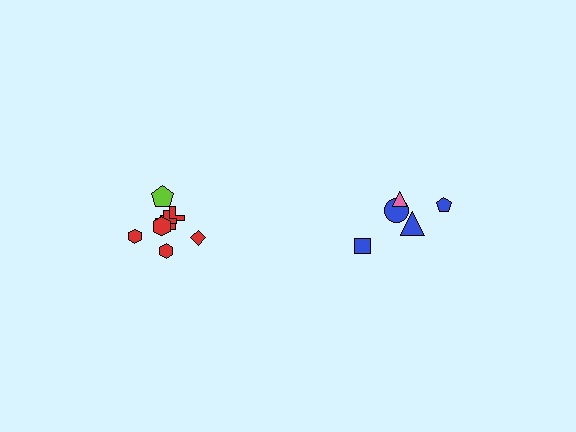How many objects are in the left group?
There are 7 objects.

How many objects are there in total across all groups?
There are 12 objects.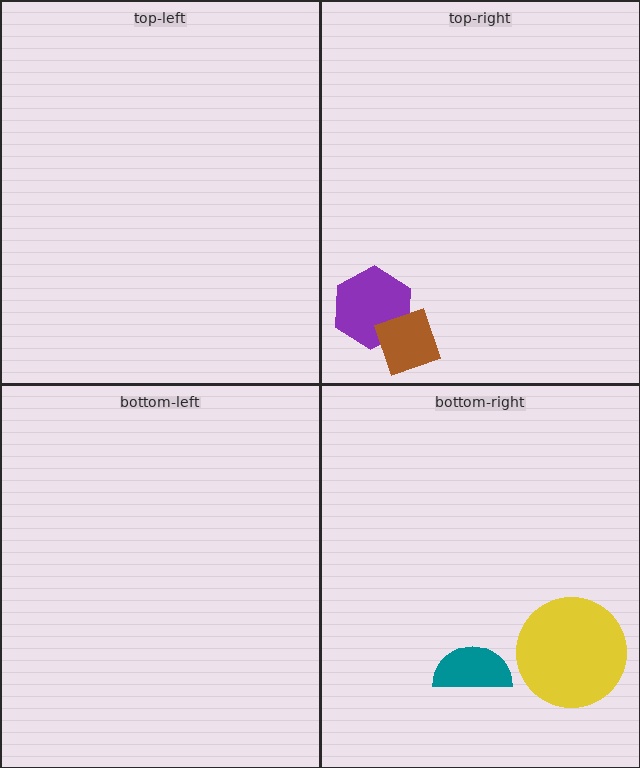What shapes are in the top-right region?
The purple hexagon, the brown diamond.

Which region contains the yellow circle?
The bottom-right region.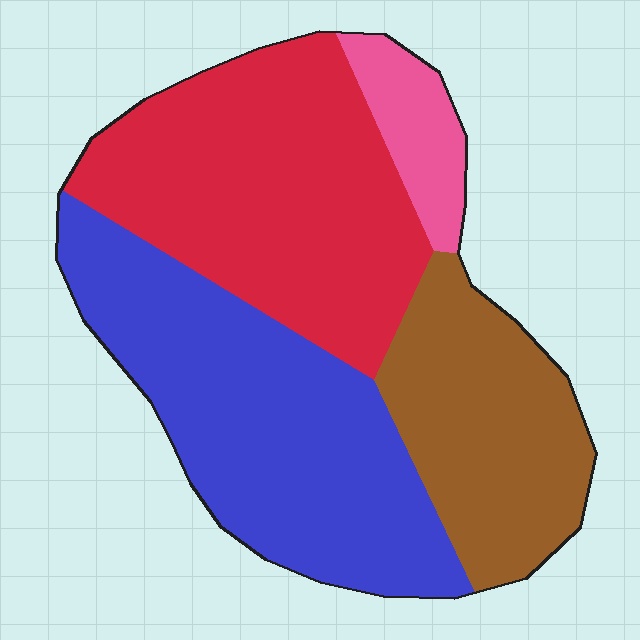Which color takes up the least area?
Pink, at roughly 5%.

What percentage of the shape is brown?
Brown covers 22% of the shape.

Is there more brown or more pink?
Brown.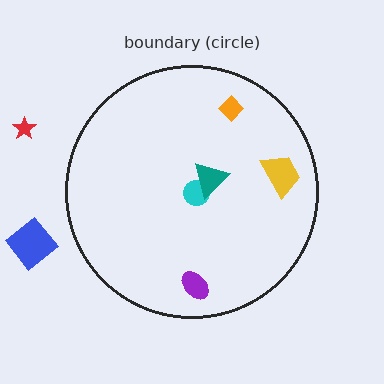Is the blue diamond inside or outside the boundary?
Outside.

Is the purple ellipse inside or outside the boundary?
Inside.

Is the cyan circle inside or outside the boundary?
Inside.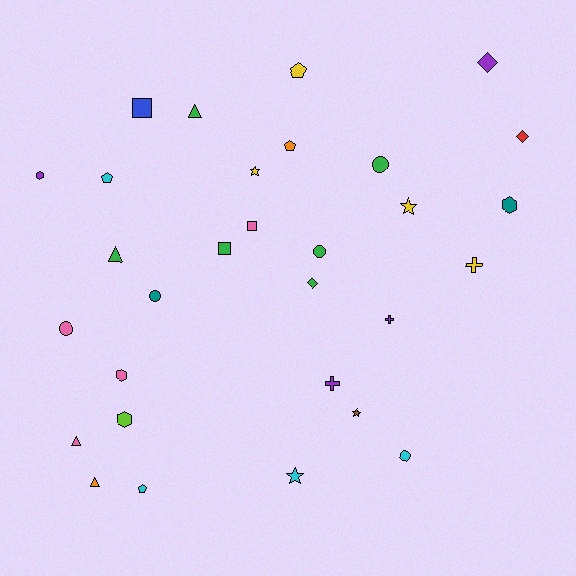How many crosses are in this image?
There are 3 crosses.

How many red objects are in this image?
There is 1 red object.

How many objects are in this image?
There are 30 objects.